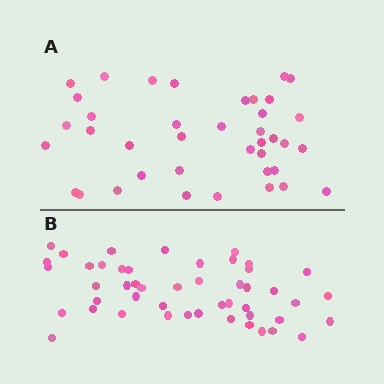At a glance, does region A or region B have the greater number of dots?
Region B (the bottom region) has more dots.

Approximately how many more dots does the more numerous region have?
Region B has roughly 8 or so more dots than region A.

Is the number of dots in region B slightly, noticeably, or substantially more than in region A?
Region B has only slightly more — the two regions are fairly close. The ratio is roughly 1.2 to 1.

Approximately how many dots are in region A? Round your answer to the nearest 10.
About 40 dots. (The exact count is 39, which rounds to 40.)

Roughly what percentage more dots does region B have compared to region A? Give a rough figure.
About 25% more.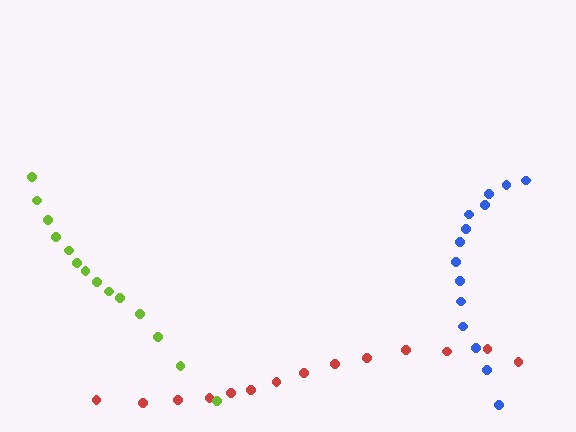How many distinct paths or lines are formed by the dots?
There are 3 distinct paths.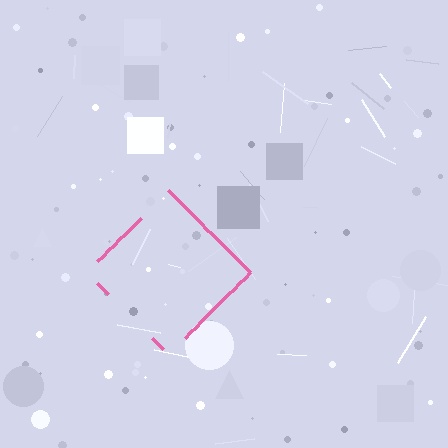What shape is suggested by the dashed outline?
The dashed outline suggests a diamond.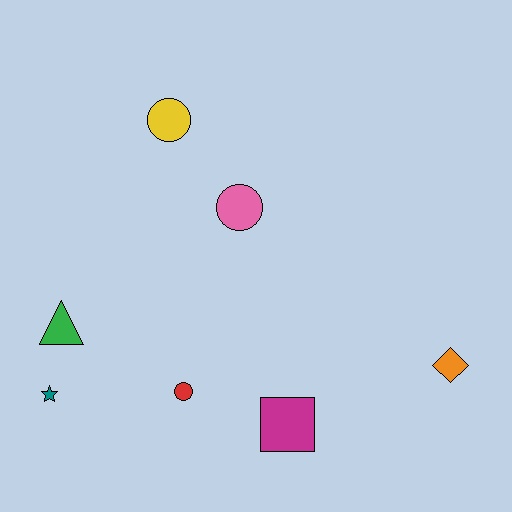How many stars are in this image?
There is 1 star.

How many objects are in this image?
There are 7 objects.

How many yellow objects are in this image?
There is 1 yellow object.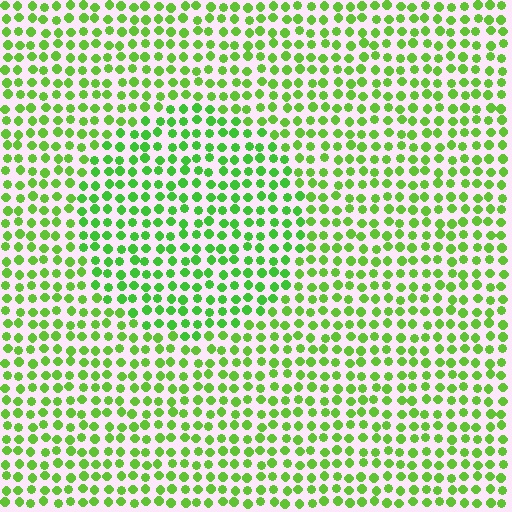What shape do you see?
I see a circle.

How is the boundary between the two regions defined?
The boundary is defined purely by a slight shift in hue (about 16 degrees). Spacing, size, and orientation are identical on both sides.